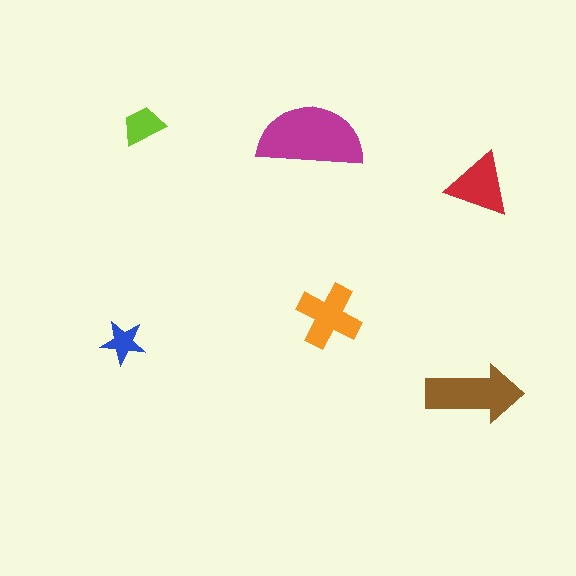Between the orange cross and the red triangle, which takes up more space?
The orange cross.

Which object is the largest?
The magenta semicircle.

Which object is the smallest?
The blue star.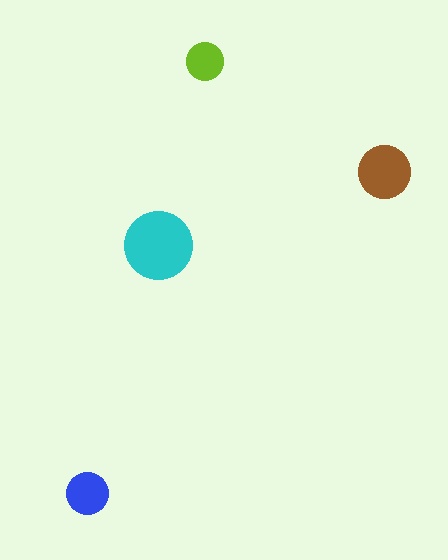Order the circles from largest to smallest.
the cyan one, the brown one, the blue one, the lime one.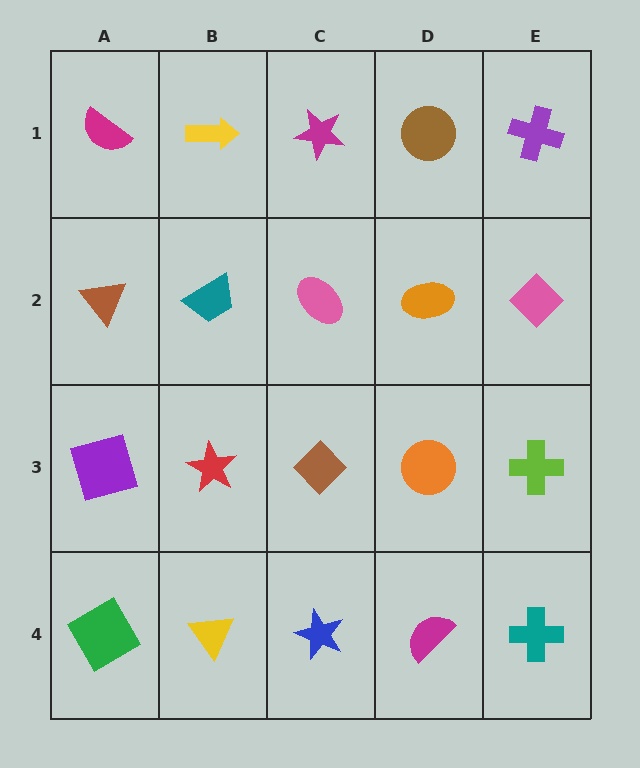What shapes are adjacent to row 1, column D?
An orange ellipse (row 2, column D), a magenta star (row 1, column C), a purple cross (row 1, column E).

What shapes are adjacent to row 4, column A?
A purple square (row 3, column A), a yellow triangle (row 4, column B).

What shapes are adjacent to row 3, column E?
A pink diamond (row 2, column E), a teal cross (row 4, column E), an orange circle (row 3, column D).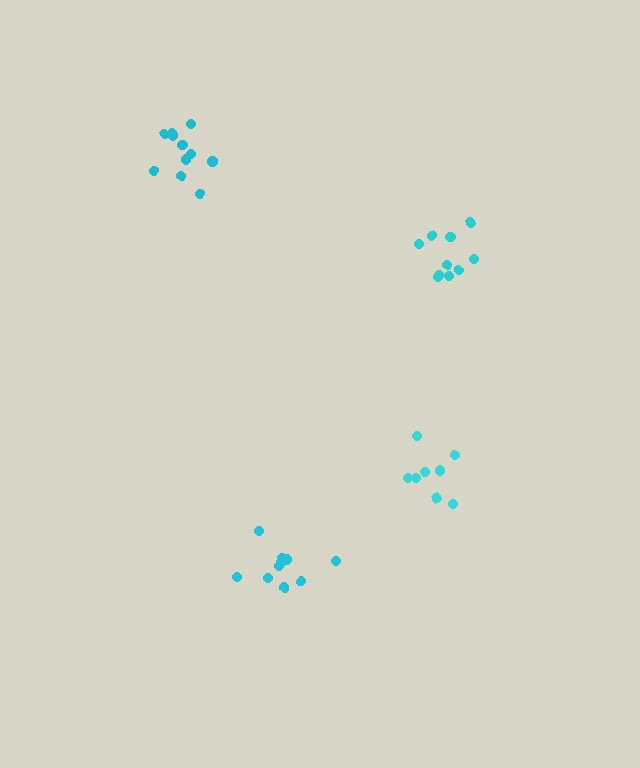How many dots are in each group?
Group 1: 10 dots, Group 2: 10 dots, Group 3: 8 dots, Group 4: 11 dots (39 total).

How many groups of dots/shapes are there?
There are 4 groups.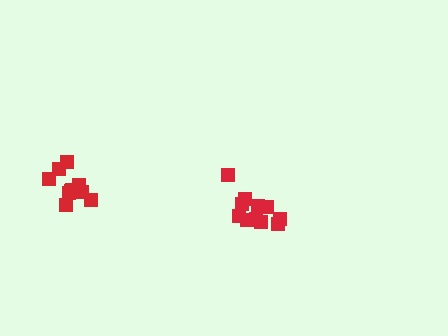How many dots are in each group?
Group 1: 11 dots, Group 2: 10 dots (21 total).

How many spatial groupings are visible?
There are 2 spatial groupings.